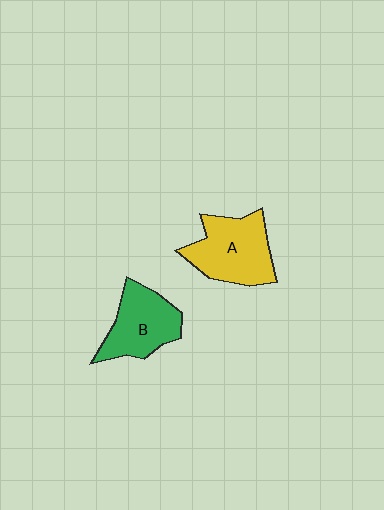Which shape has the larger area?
Shape A (yellow).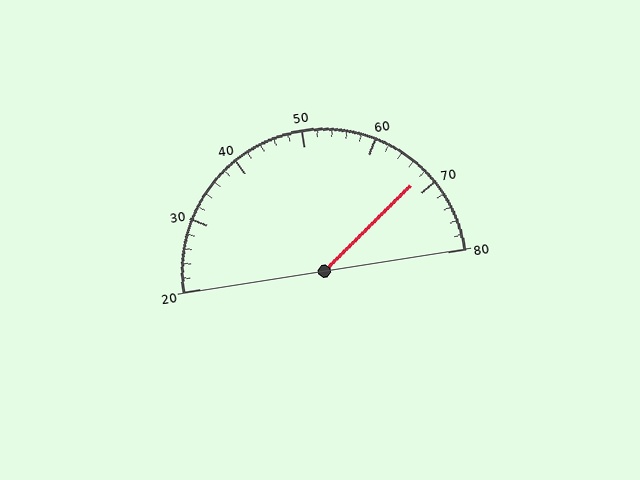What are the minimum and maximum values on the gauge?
The gauge ranges from 20 to 80.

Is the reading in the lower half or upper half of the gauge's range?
The reading is in the upper half of the range (20 to 80).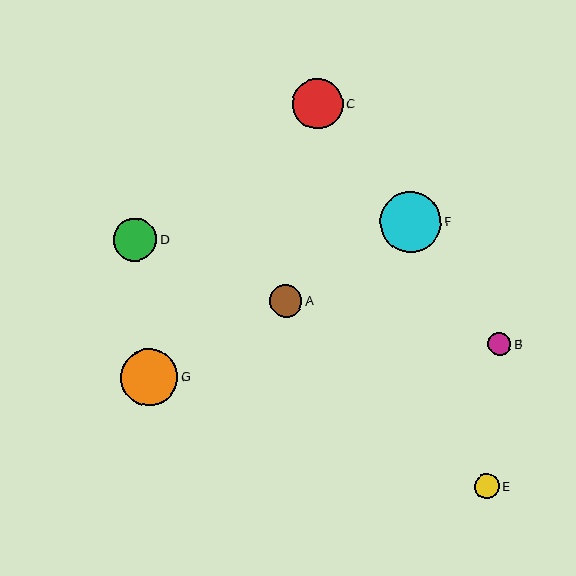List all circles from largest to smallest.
From largest to smallest: F, G, C, D, A, E, B.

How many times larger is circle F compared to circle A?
Circle F is approximately 1.9 times the size of circle A.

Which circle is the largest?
Circle F is the largest with a size of approximately 61 pixels.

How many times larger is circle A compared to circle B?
Circle A is approximately 1.4 times the size of circle B.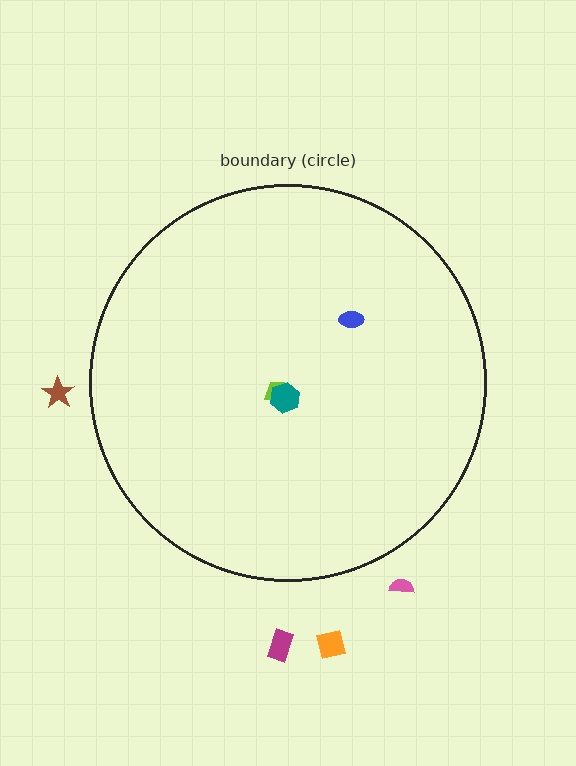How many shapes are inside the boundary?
3 inside, 4 outside.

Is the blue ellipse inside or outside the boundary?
Inside.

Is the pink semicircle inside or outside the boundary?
Outside.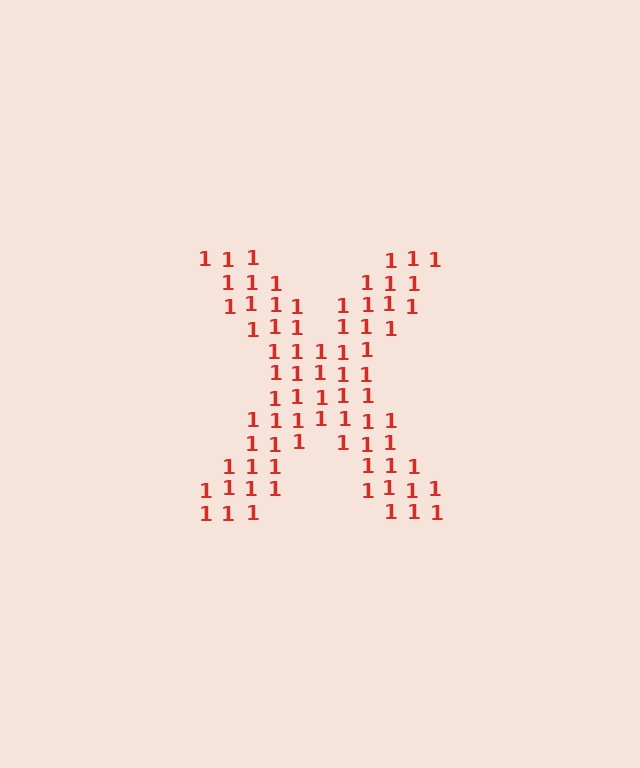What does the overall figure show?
The overall figure shows the letter X.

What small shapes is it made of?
It is made of small digit 1's.